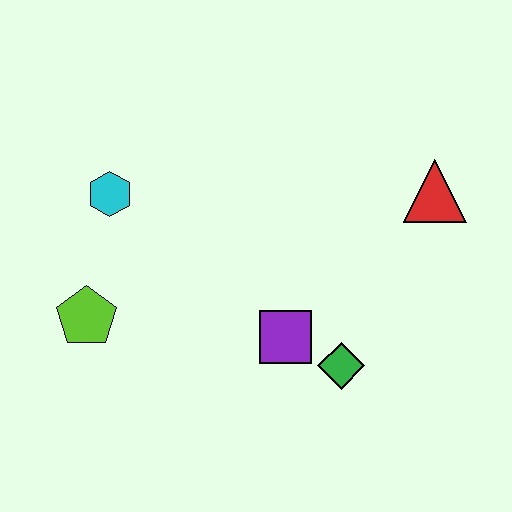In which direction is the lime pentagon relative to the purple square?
The lime pentagon is to the left of the purple square.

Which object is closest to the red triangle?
The green diamond is closest to the red triangle.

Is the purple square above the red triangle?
No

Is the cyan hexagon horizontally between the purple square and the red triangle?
No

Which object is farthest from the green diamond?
The cyan hexagon is farthest from the green diamond.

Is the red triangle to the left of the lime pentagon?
No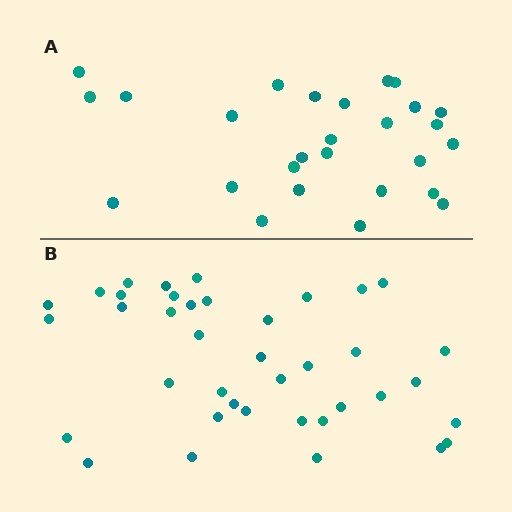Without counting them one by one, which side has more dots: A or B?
Region B (the bottom region) has more dots.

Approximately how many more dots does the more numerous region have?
Region B has roughly 12 or so more dots than region A.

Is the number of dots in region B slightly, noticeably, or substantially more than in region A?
Region B has noticeably more, but not dramatically so. The ratio is roughly 1.4 to 1.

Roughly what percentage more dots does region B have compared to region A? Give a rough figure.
About 45% more.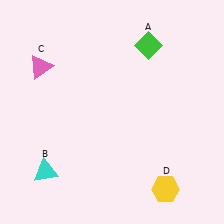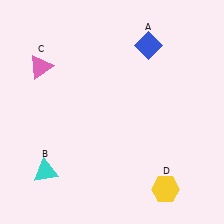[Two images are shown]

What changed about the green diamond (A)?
In Image 1, A is green. In Image 2, it changed to blue.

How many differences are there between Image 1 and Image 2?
There is 1 difference between the two images.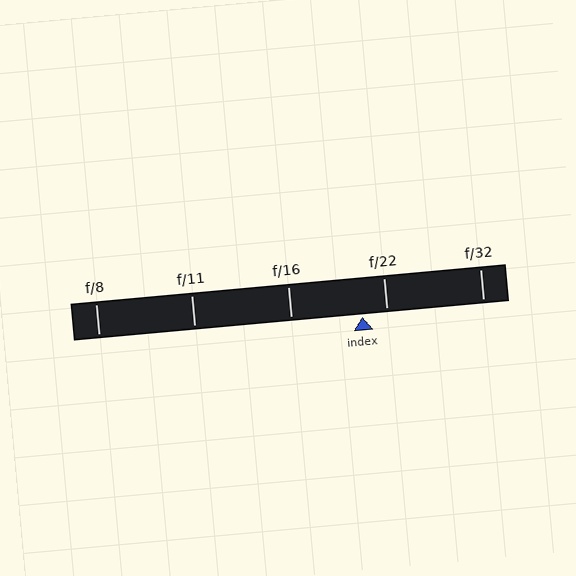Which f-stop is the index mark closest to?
The index mark is closest to f/22.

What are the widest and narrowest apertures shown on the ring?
The widest aperture shown is f/8 and the narrowest is f/32.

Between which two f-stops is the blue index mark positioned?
The index mark is between f/16 and f/22.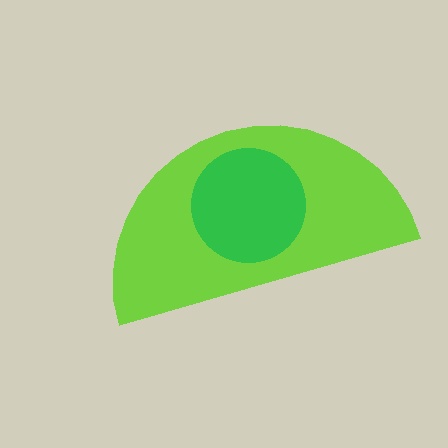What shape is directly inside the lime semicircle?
The green circle.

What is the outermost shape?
The lime semicircle.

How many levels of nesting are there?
2.